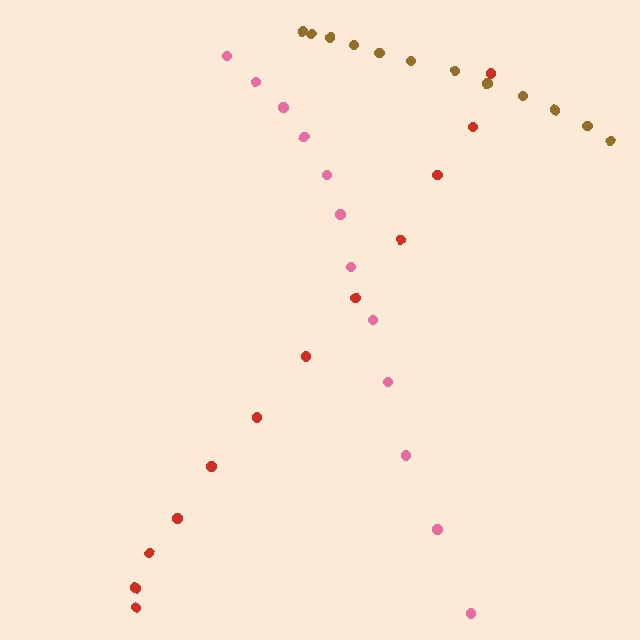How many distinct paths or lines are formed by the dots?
There are 3 distinct paths.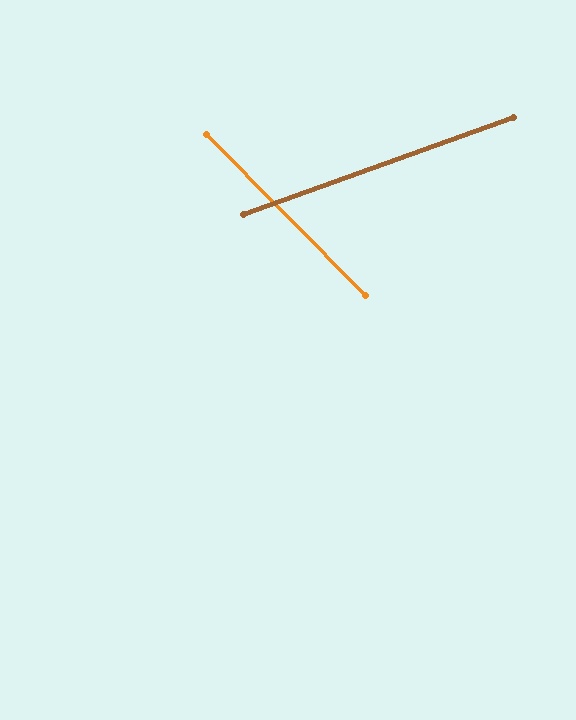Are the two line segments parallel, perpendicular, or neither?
Neither parallel nor perpendicular — they differ by about 65°.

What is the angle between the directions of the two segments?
Approximately 65 degrees.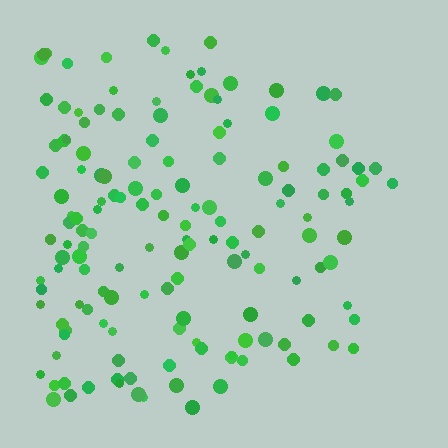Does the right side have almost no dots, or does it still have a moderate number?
Still a moderate number, just noticeably fewer than the left.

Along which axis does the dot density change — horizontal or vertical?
Horizontal.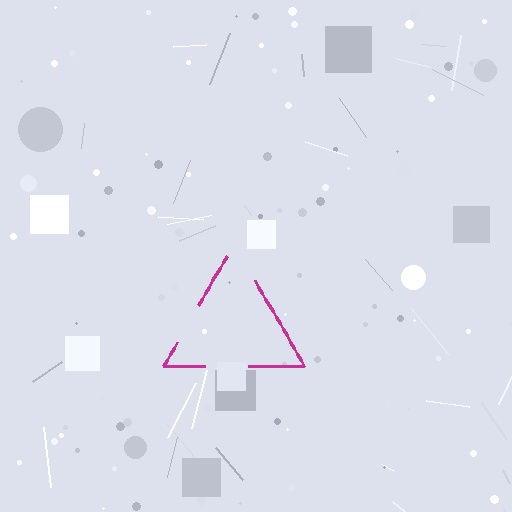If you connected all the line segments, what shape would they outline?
They would outline a triangle.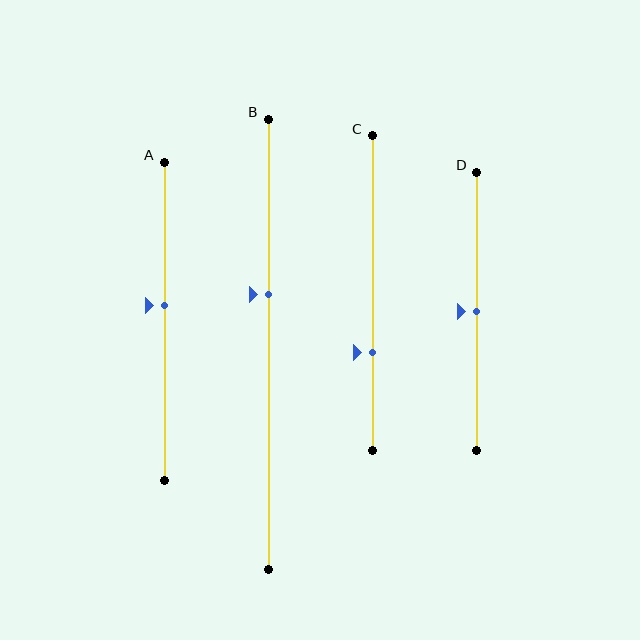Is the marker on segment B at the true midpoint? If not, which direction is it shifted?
No, the marker on segment B is shifted upward by about 11% of the segment length.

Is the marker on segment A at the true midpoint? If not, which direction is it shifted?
No, the marker on segment A is shifted upward by about 5% of the segment length.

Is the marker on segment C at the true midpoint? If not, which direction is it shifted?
No, the marker on segment C is shifted downward by about 19% of the segment length.